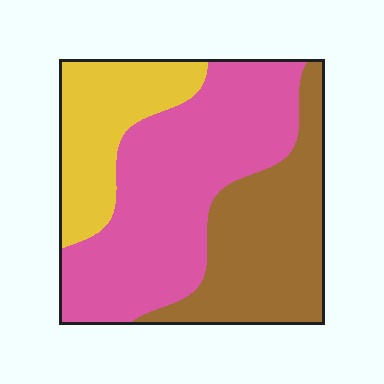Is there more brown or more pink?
Pink.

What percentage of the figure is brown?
Brown covers 32% of the figure.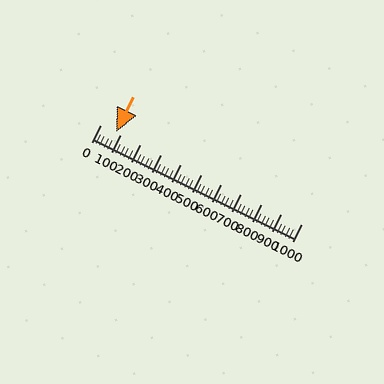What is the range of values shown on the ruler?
The ruler shows values from 0 to 1000.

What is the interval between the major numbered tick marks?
The major tick marks are spaced 100 units apart.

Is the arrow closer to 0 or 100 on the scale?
The arrow is closer to 100.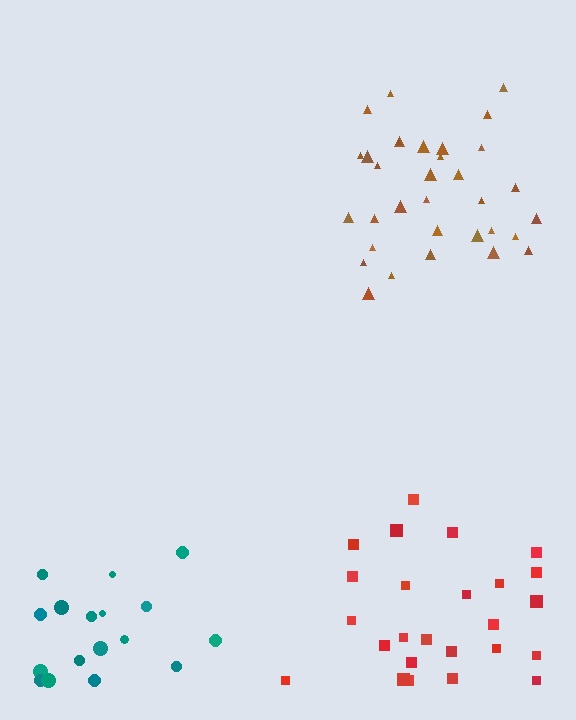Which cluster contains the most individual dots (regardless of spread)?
Brown (33).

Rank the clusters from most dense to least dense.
brown, teal, red.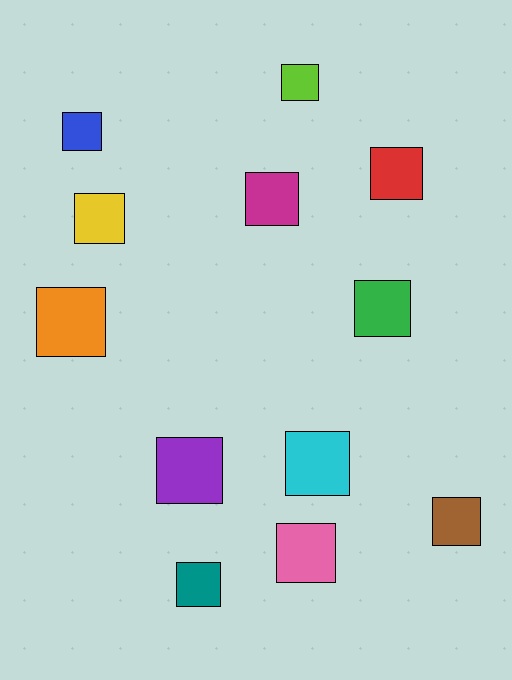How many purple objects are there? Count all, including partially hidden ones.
There is 1 purple object.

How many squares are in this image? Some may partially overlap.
There are 12 squares.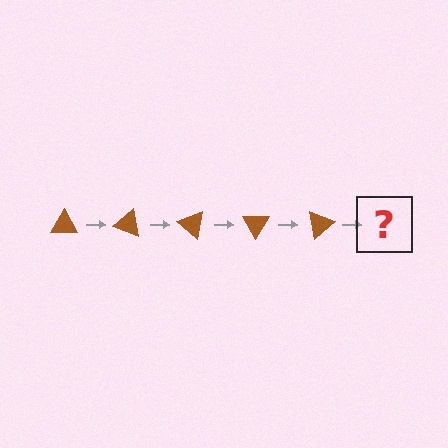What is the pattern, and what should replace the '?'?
The pattern is that the triangle rotates 20 degrees each step. The '?' should be a brown triangle rotated 100 degrees.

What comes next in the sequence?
The next element should be a brown triangle rotated 100 degrees.